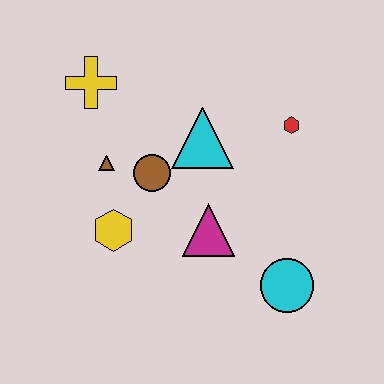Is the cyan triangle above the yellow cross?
No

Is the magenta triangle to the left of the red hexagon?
Yes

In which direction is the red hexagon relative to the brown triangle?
The red hexagon is to the right of the brown triangle.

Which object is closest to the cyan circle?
The magenta triangle is closest to the cyan circle.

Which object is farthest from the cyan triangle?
The cyan circle is farthest from the cyan triangle.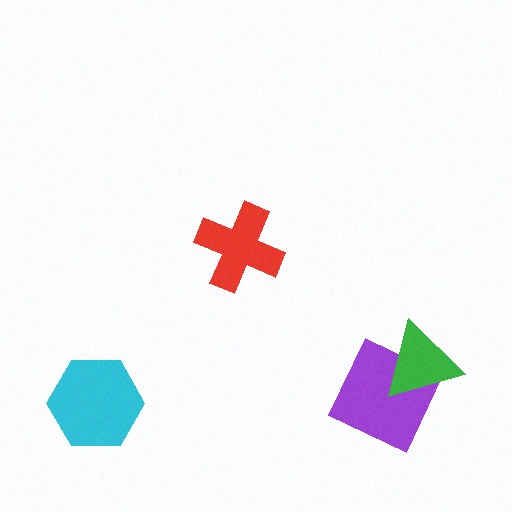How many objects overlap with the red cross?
0 objects overlap with the red cross.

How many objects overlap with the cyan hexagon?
0 objects overlap with the cyan hexagon.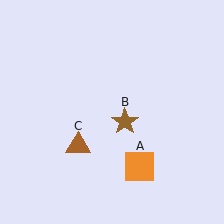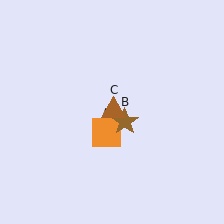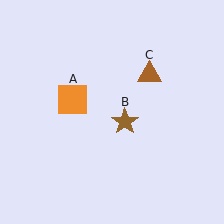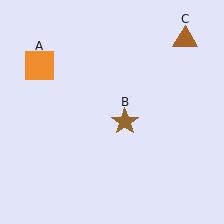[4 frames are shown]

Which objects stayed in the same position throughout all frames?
Brown star (object B) remained stationary.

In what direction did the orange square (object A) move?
The orange square (object A) moved up and to the left.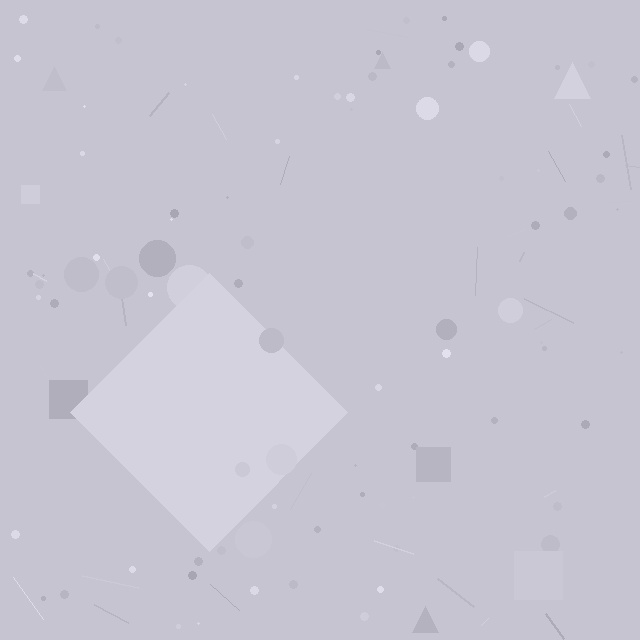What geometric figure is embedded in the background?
A diamond is embedded in the background.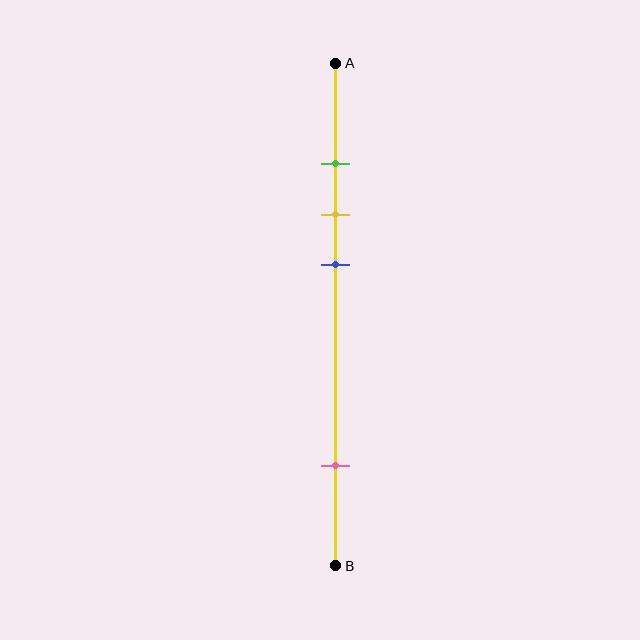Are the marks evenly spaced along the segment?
No, the marks are not evenly spaced.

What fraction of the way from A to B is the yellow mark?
The yellow mark is approximately 30% (0.3) of the way from A to B.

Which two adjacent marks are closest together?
The green and yellow marks are the closest adjacent pair.